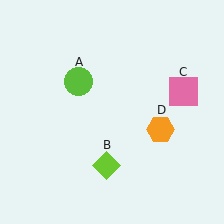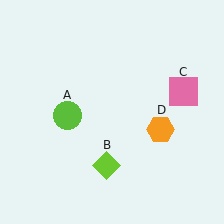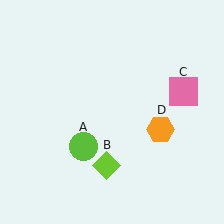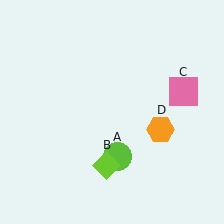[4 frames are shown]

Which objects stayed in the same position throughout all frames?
Lime diamond (object B) and pink square (object C) and orange hexagon (object D) remained stationary.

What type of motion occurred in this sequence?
The lime circle (object A) rotated counterclockwise around the center of the scene.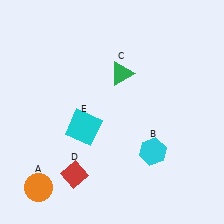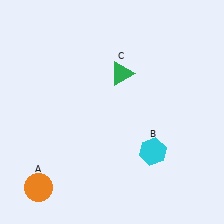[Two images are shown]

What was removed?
The red diamond (D), the cyan square (E) were removed in Image 2.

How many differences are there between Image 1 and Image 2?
There are 2 differences between the two images.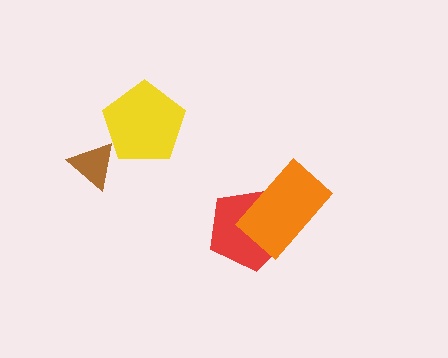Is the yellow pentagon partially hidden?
No, no other shape covers it.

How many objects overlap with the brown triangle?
0 objects overlap with the brown triangle.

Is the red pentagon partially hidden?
Yes, it is partially covered by another shape.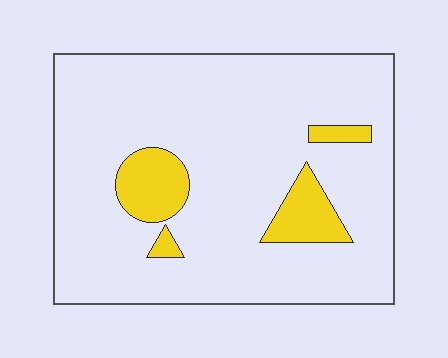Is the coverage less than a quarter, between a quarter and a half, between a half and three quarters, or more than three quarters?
Less than a quarter.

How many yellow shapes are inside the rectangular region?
4.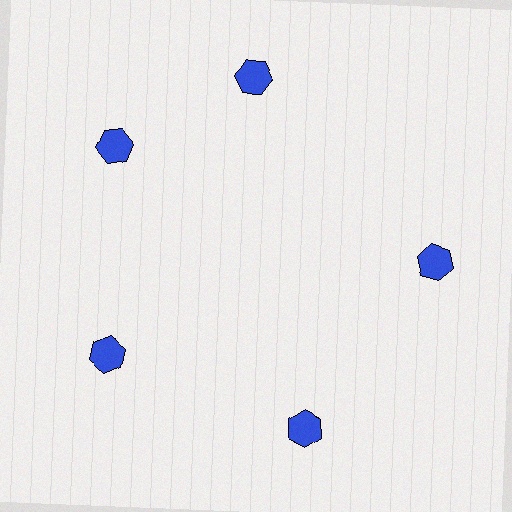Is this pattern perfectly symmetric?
No. The 5 blue hexagons are arranged in a ring, but one element near the 1 o'clock position is rotated out of alignment along the ring, breaking the 5-fold rotational symmetry.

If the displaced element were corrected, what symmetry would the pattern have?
It would have 5-fold rotational symmetry — the pattern would map onto itself every 72 degrees.